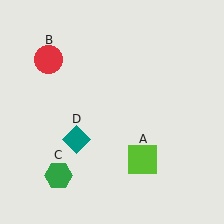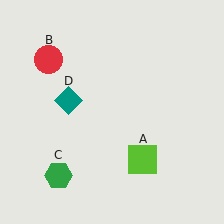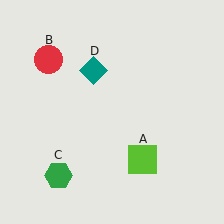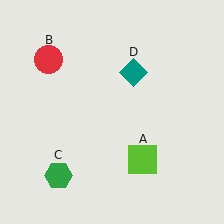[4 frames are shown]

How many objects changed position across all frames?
1 object changed position: teal diamond (object D).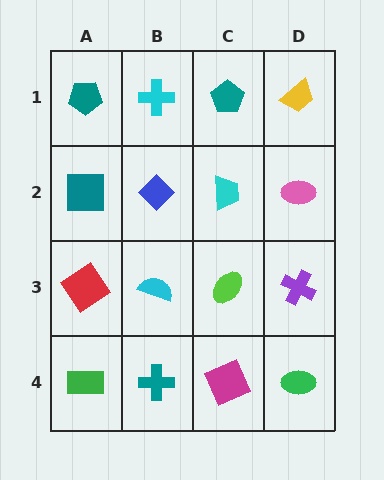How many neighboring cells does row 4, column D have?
2.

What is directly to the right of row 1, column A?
A cyan cross.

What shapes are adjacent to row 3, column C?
A cyan trapezoid (row 2, column C), a magenta square (row 4, column C), a cyan semicircle (row 3, column B), a purple cross (row 3, column D).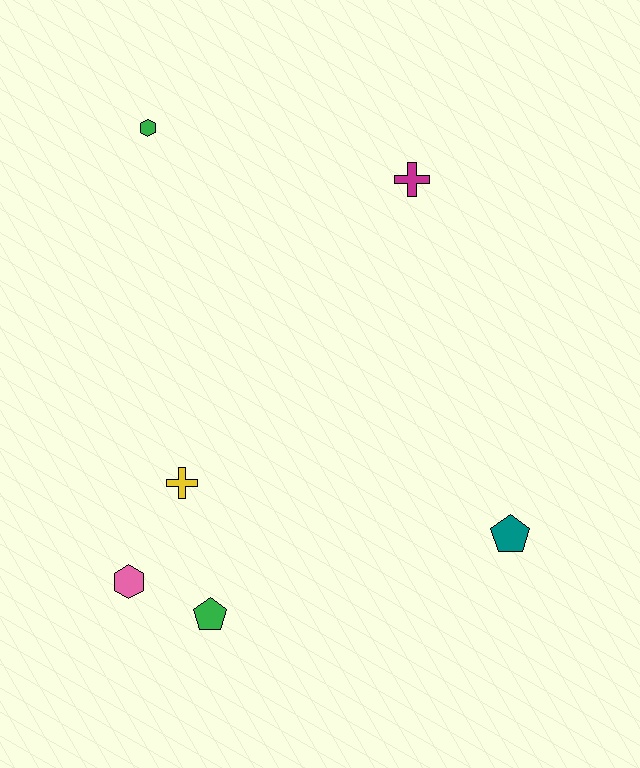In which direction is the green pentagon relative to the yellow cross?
The green pentagon is below the yellow cross.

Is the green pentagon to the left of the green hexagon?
No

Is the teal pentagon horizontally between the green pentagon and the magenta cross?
No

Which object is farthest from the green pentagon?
The green hexagon is farthest from the green pentagon.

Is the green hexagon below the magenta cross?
No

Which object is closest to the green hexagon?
The magenta cross is closest to the green hexagon.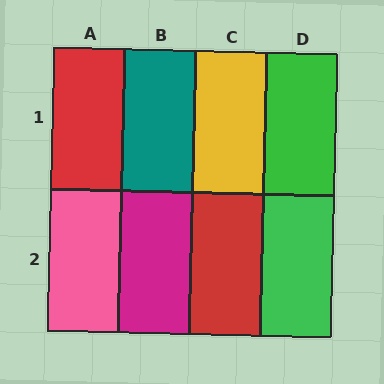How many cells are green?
2 cells are green.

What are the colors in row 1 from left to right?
Red, teal, yellow, green.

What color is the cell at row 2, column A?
Pink.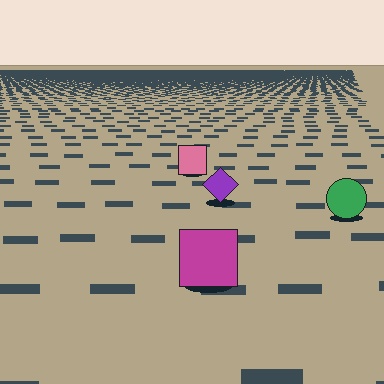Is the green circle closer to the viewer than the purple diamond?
Yes. The green circle is closer — you can tell from the texture gradient: the ground texture is coarser near it.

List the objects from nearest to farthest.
From nearest to farthest: the magenta square, the green circle, the purple diamond, the pink square.